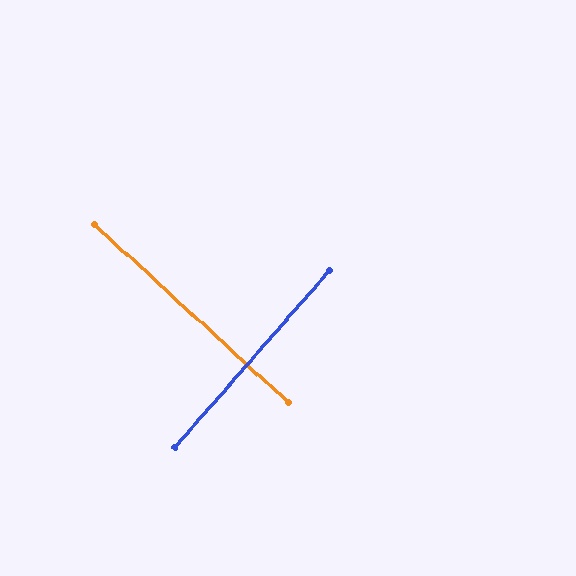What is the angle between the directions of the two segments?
Approximately 89 degrees.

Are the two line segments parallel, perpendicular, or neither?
Perpendicular — they meet at approximately 89°.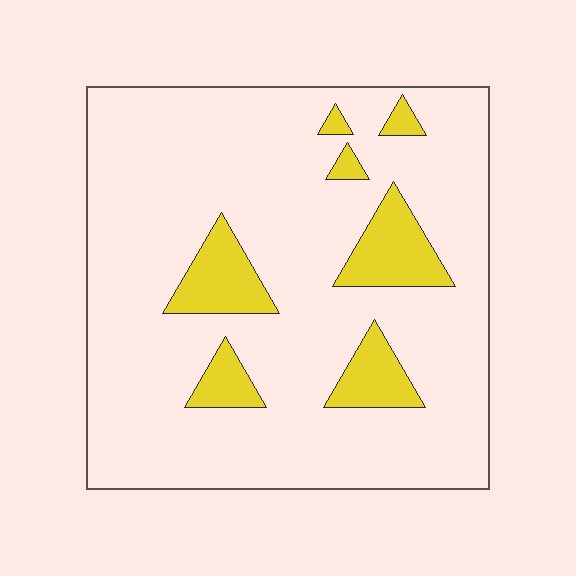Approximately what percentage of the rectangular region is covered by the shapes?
Approximately 15%.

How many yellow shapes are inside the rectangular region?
7.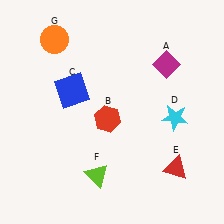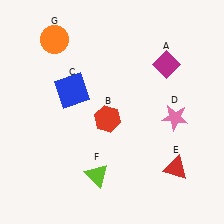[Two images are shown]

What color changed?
The star (D) changed from cyan in Image 1 to pink in Image 2.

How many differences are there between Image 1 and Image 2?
There is 1 difference between the two images.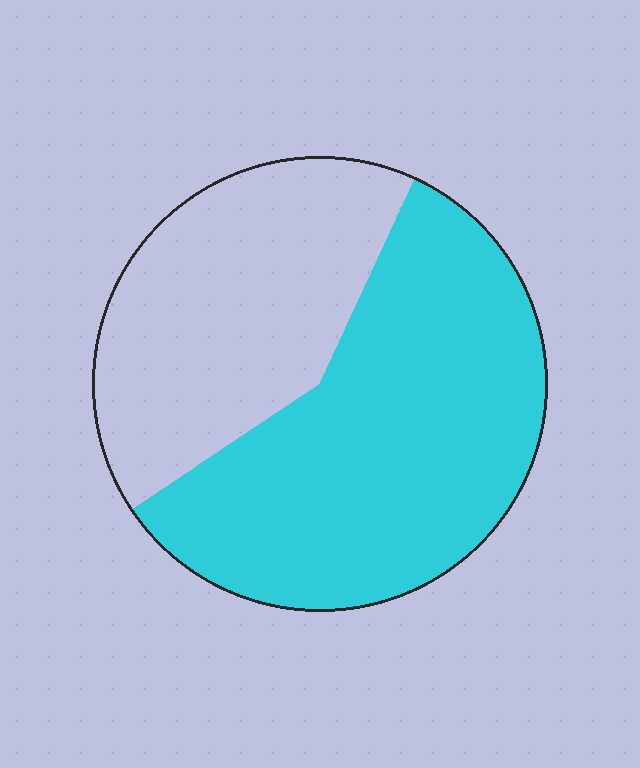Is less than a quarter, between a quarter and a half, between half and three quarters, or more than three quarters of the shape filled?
Between half and three quarters.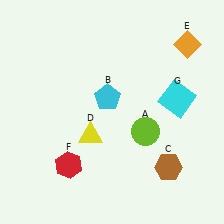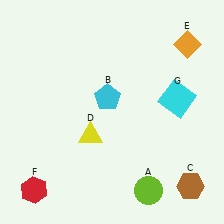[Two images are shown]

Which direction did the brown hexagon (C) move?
The brown hexagon (C) moved right.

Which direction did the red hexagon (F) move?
The red hexagon (F) moved left.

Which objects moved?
The objects that moved are: the lime circle (A), the brown hexagon (C), the red hexagon (F).